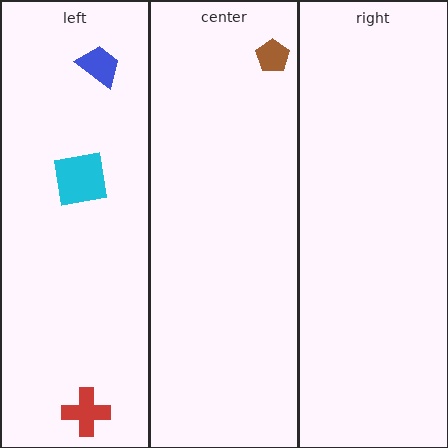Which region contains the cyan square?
The left region.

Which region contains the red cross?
The left region.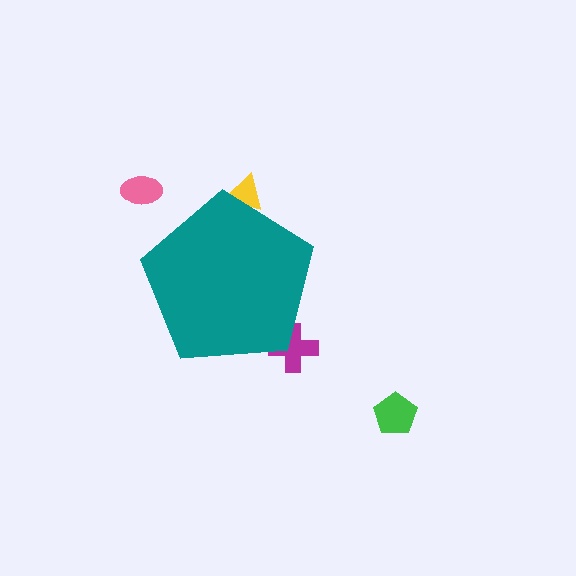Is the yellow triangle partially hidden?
Yes, the yellow triangle is partially hidden behind the teal pentagon.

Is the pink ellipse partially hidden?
No, the pink ellipse is fully visible.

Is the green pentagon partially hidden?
No, the green pentagon is fully visible.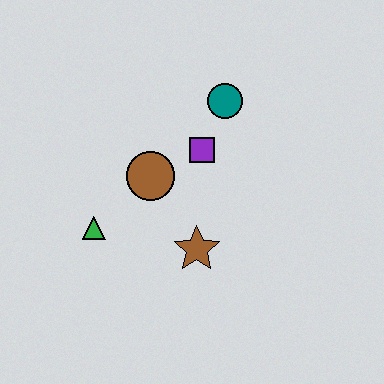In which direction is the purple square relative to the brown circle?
The purple square is to the right of the brown circle.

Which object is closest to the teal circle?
The purple square is closest to the teal circle.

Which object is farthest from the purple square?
The green triangle is farthest from the purple square.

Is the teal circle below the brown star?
No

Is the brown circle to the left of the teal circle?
Yes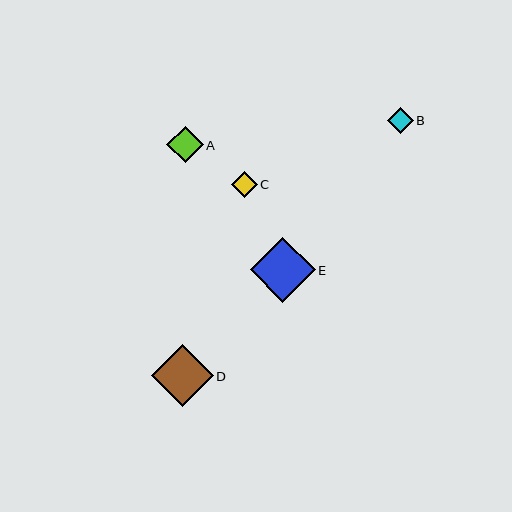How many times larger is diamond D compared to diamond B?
Diamond D is approximately 2.4 times the size of diamond B.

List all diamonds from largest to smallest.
From largest to smallest: E, D, A, B, C.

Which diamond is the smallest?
Diamond C is the smallest with a size of approximately 26 pixels.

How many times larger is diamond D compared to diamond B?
Diamond D is approximately 2.4 times the size of diamond B.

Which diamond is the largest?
Diamond E is the largest with a size of approximately 65 pixels.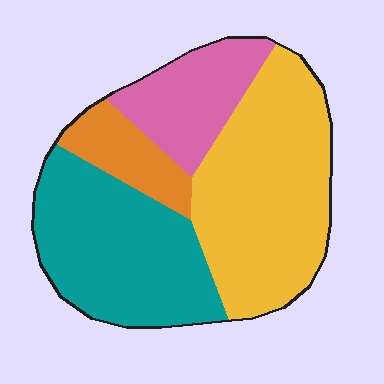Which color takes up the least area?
Orange, at roughly 10%.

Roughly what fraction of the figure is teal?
Teal takes up about one third (1/3) of the figure.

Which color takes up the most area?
Yellow, at roughly 40%.